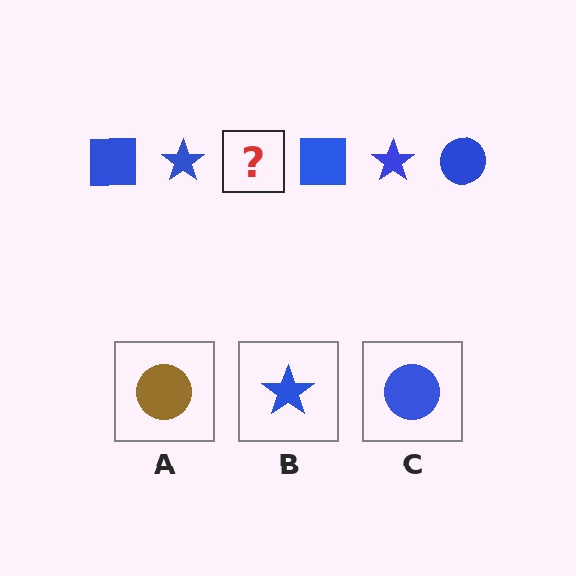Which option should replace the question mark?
Option C.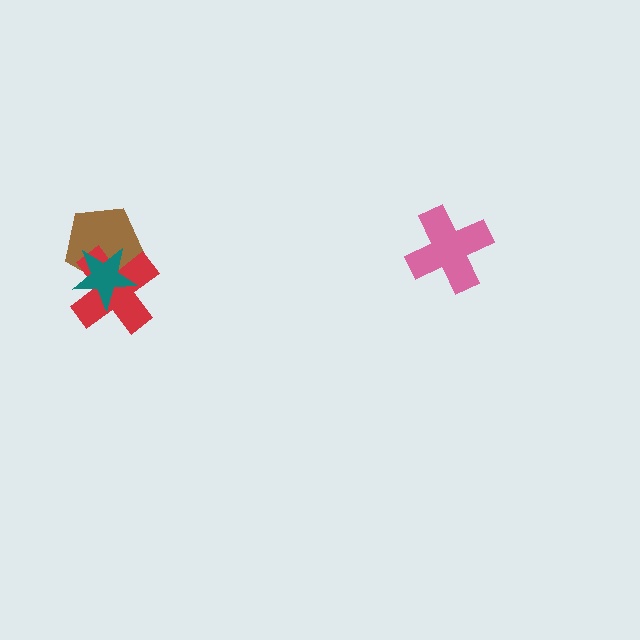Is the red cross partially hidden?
Yes, it is partially covered by another shape.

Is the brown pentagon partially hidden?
Yes, it is partially covered by another shape.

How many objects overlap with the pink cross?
0 objects overlap with the pink cross.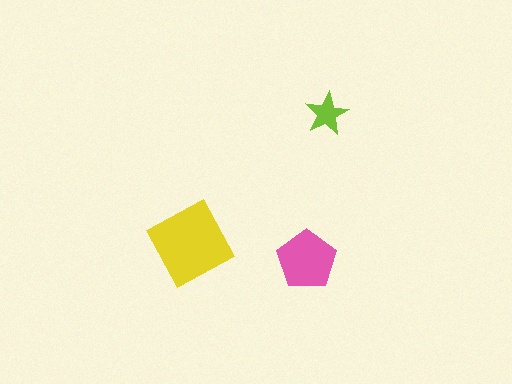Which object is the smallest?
The lime star.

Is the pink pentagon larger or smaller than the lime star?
Larger.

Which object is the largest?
The yellow diamond.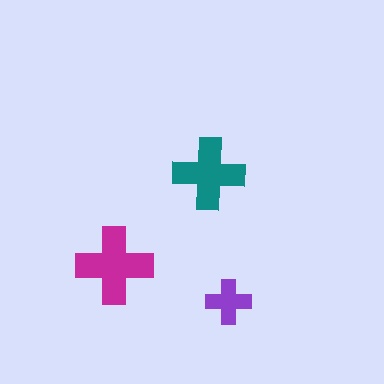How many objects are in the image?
There are 3 objects in the image.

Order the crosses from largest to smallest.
the magenta one, the teal one, the purple one.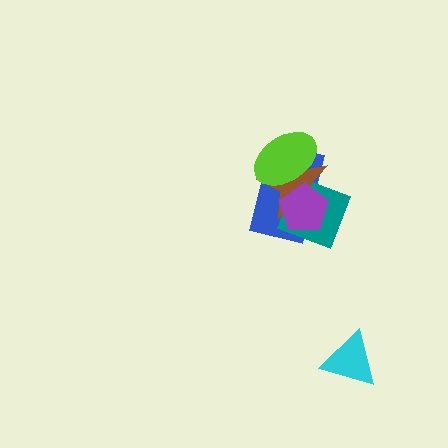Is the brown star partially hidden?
Yes, it is partially covered by another shape.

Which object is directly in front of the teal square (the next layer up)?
The brown star is directly in front of the teal square.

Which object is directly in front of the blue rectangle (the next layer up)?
The teal square is directly in front of the blue rectangle.